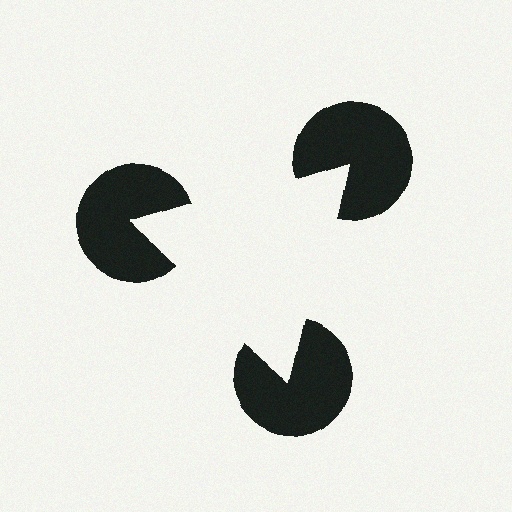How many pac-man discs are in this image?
There are 3 — one at each vertex of the illusory triangle.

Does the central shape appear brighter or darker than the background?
It typically appears slightly brighter than the background, even though no actual brightness change is drawn.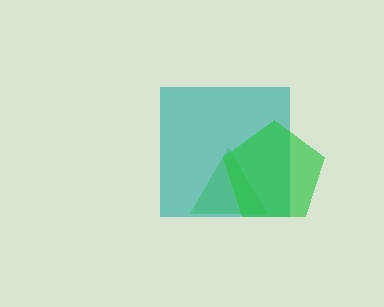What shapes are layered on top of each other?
The layered shapes are: a lime triangle, a teal square, a green pentagon.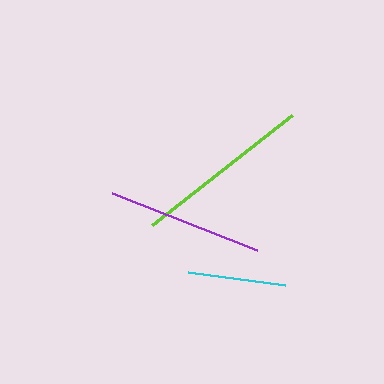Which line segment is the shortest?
The cyan line is the shortest at approximately 99 pixels.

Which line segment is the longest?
The lime line is the longest at approximately 179 pixels.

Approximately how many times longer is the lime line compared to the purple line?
The lime line is approximately 1.1 times the length of the purple line.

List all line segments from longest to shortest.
From longest to shortest: lime, purple, cyan.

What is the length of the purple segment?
The purple segment is approximately 156 pixels long.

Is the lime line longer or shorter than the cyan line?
The lime line is longer than the cyan line.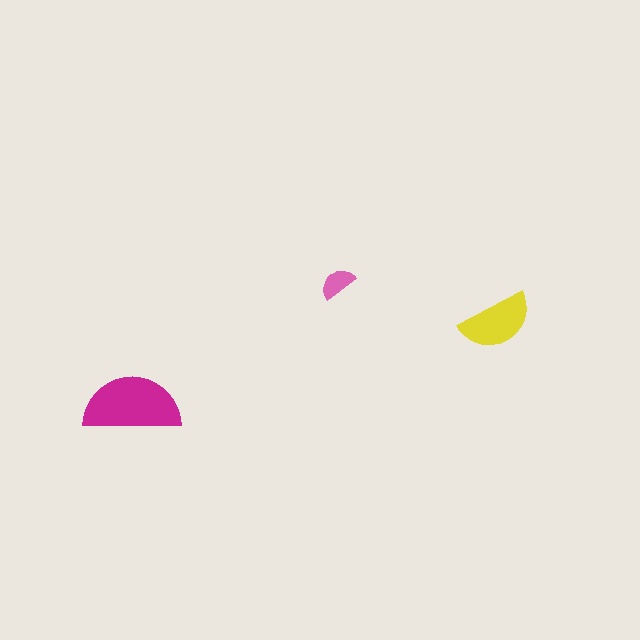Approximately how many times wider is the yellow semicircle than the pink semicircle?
About 2 times wider.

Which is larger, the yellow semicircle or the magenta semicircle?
The magenta one.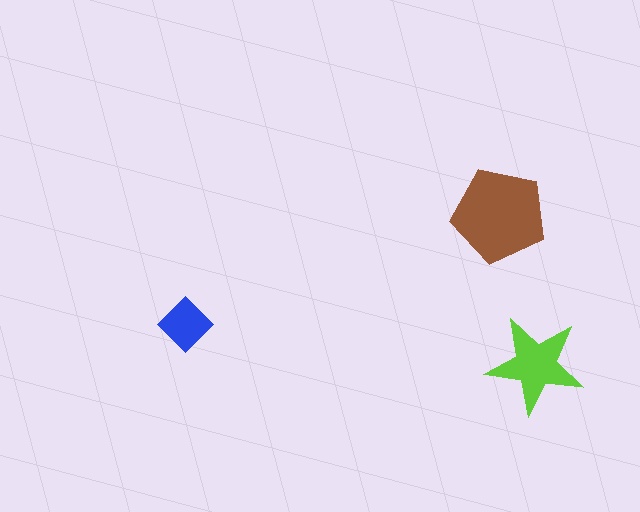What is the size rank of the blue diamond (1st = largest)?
3rd.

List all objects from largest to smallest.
The brown pentagon, the lime star, the blue diamond.